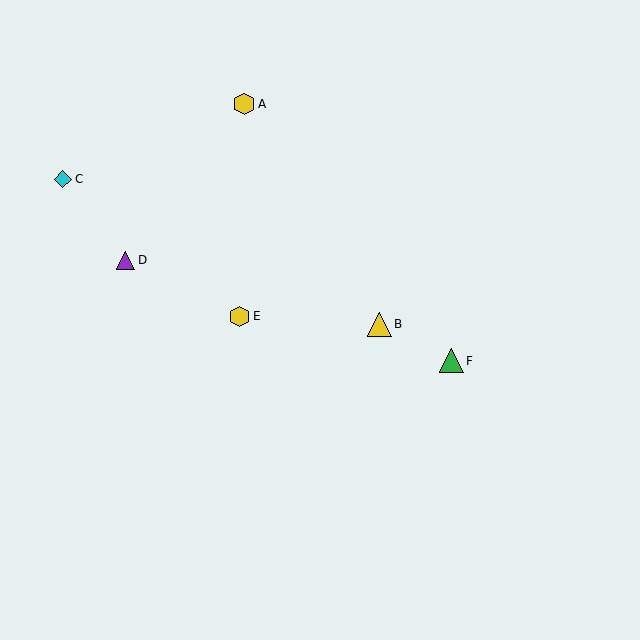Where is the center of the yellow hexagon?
The center of the yellow hexagon is at (244, 104).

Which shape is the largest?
The yellow triangle (labeled B) is the largest.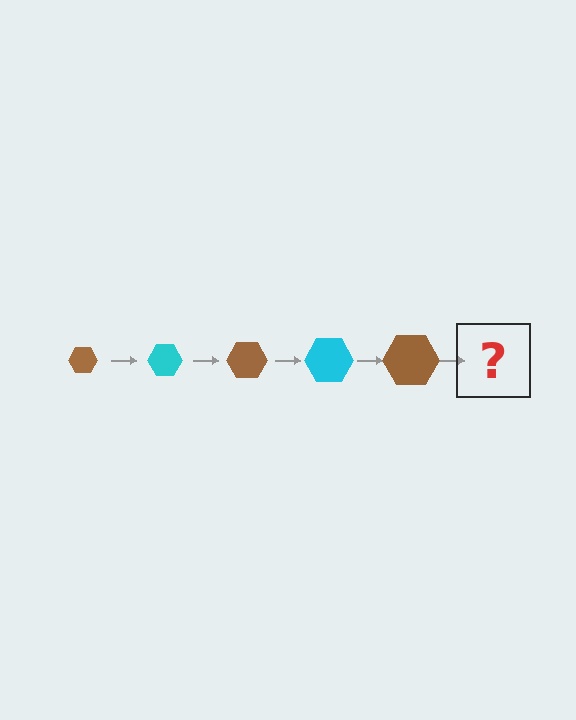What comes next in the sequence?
The next element should be a cyan hexagon, larger than the previous one.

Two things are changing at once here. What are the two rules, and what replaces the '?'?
The two rules are that the hexagon grows larger each step and the color cycles through brown and cyan. The '?' should be a cyan hexagon, larger than the previous one.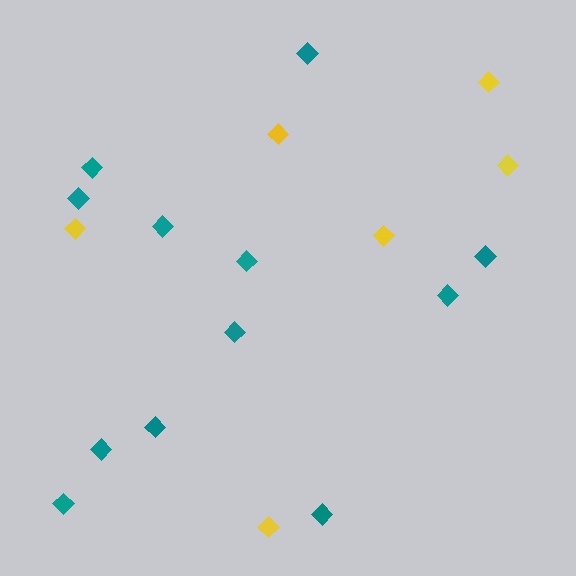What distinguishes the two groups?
There are 2 groups: one group of yellow diamonds (6) and one group of teal diamonds (12).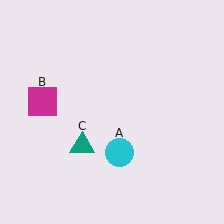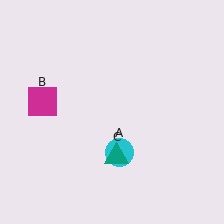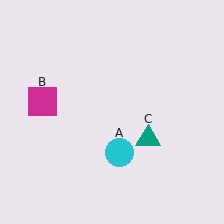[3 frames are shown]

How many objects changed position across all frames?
1 object changed position: teal triangle (object C).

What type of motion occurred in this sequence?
The teal triangle (object C) rotated counterclockwise around the center of the scene.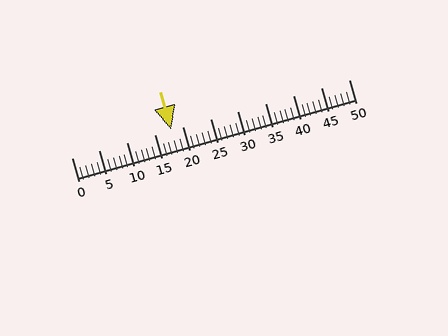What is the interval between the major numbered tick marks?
The major tick marks are spaced 5 units apart.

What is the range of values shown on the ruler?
The ruler shows values from 0 to 50.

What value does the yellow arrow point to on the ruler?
The yellow arrow points to approximately 18.